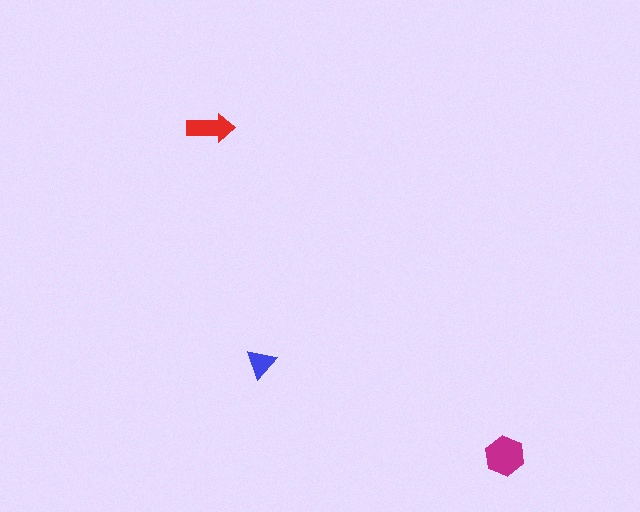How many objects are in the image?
There are 3 objects in the image.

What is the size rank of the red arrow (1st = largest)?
2nd.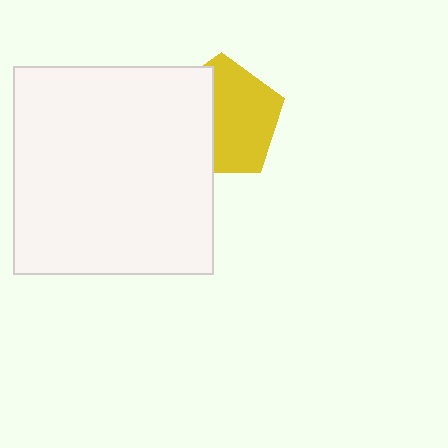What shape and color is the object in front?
The object in front is a white rectangle.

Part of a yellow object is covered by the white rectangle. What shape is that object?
It is a pentagon.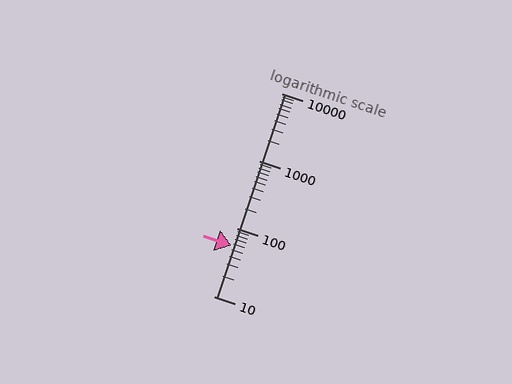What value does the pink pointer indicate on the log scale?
The pointer indicates approximately 56.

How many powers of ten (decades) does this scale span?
The scale spans 3 decades, from 10 to 10000.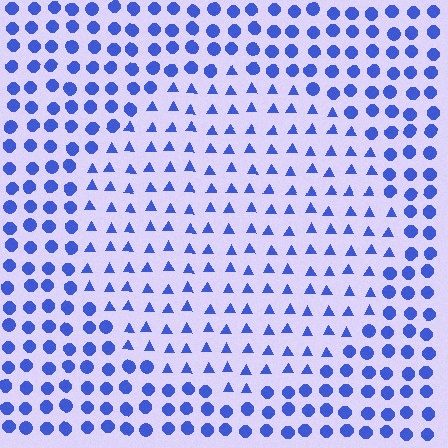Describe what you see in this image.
The image is filled with small blue elements arranged in a uniform grid. A circle-shaped region contains triangles, while the surrounding area contains circles. The boundary is defined purely by the change in element shape.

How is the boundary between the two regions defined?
The boundary is defined by a change in element shape: triangles inside vs. circles outside. All elements share the same color and spacing.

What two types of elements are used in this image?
The image uses triangles inside the circle region and circles outside it.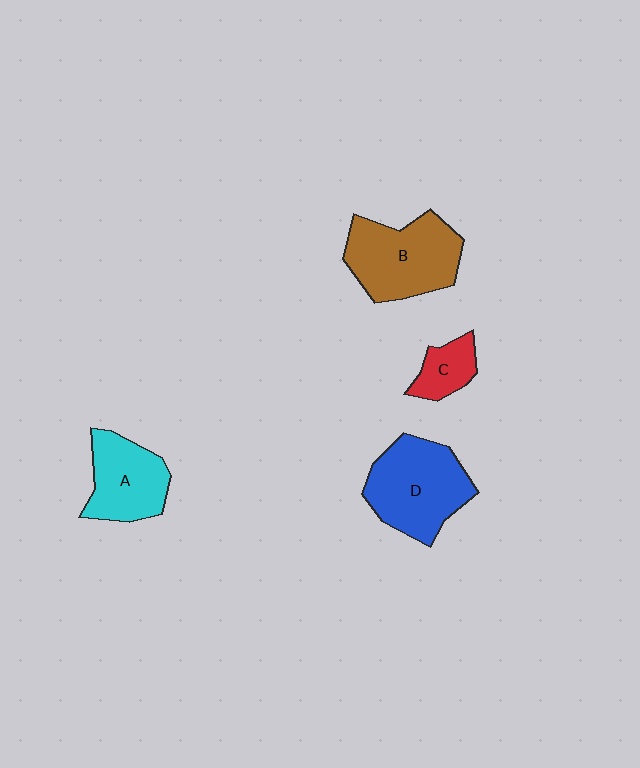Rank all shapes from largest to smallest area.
From largest to smallest: D (blue), B (brown), A (cyan), C (red).